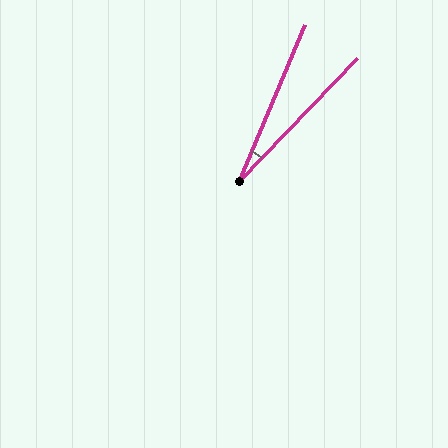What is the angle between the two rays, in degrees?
Approximately 21 degrees.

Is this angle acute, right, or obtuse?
It is acute.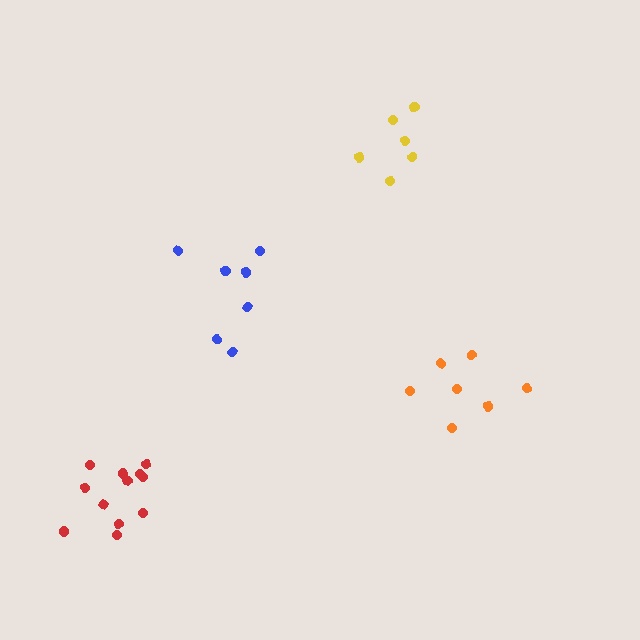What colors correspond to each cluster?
The clusters are colored: blue, orange, red, yellow.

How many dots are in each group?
Group 1: 7 dots, Group 2: 7 dots, Group 3: 12 dots, Group 4: 6 dots (32 total).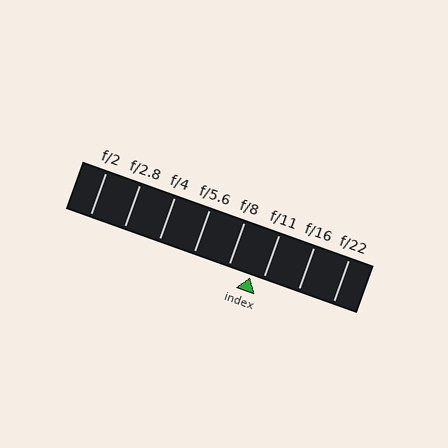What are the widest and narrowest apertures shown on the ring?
The widest aperture shown is f/2 and the narrowest is f/22.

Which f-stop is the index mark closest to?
The index mark is closest to f/11.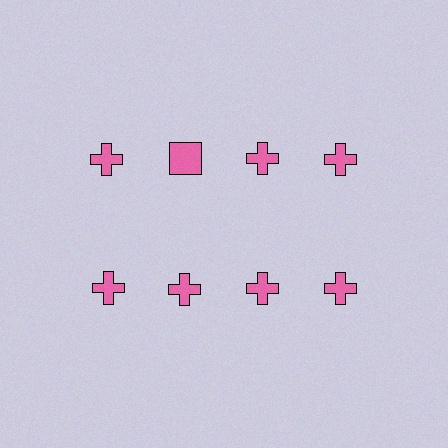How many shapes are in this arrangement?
There are 8 shapes arranged in a grid pattern.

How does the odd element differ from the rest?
It has a different shape: square instead of cross.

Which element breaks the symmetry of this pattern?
The pink square in the top row, second from left column breaks the symmetry. All other shapes are pink crosses.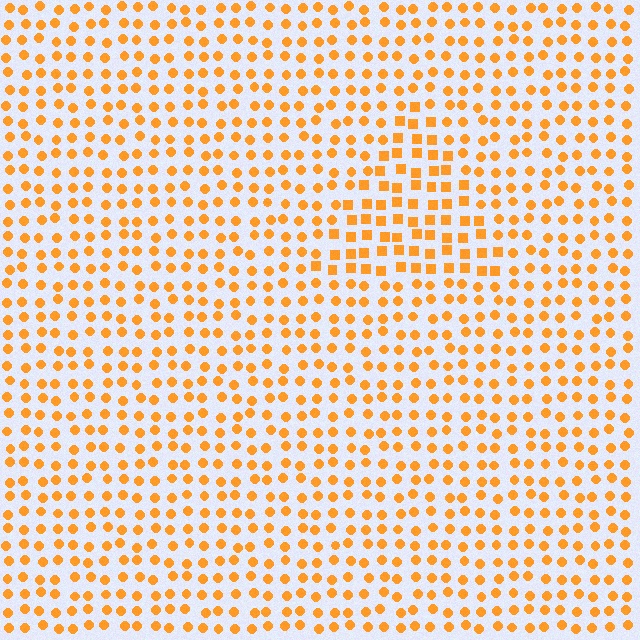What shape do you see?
I see a triangle.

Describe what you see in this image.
The image is filled with small orange elements arranged in a uniform grid. A triangle-shaped region contains squares, while the surrounding area contains circles. The boundary is defined purely by the change in element shape.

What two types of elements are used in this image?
The image uses squares inside the triangle region and circles outside it.